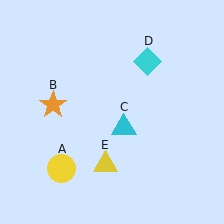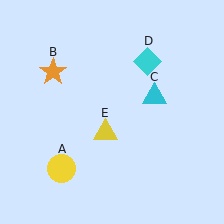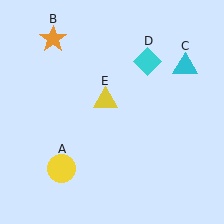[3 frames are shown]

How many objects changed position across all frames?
3 objects changed position: orange star (object B), cyan triangle (object C), yellow triangle (object E).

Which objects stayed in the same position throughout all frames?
Yellow circle (object A) and cyan diamond (object D) remained stationary.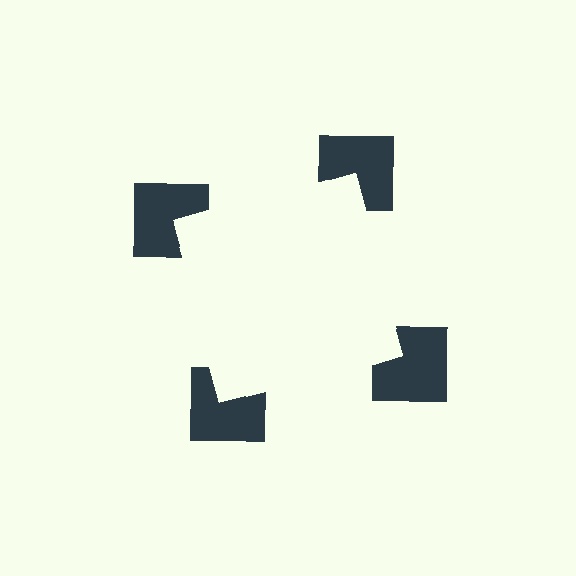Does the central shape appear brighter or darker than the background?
It typically appears slightly brighter than the background, even though no actual brightness change is drawn.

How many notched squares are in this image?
There are 4 — one at each vertex of the illusory square.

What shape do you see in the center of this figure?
An illusory square — its edges are inferred from the aligned wedge cuts in the notched squares, not physically drawn.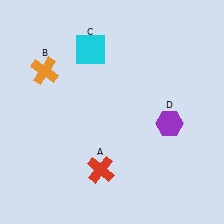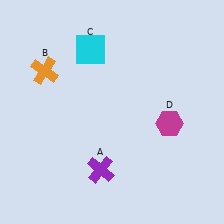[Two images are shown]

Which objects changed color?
A changed from red to purple. D changed from purple to magenta.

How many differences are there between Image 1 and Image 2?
There are 2 differences between the two images.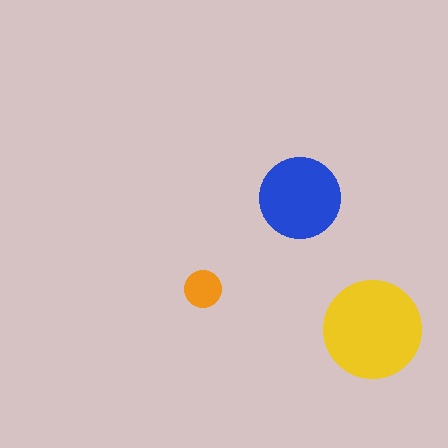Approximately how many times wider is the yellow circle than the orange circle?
About 2.5 times wider.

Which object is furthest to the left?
The orange circle is leftmost.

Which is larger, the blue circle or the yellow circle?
The yellow one.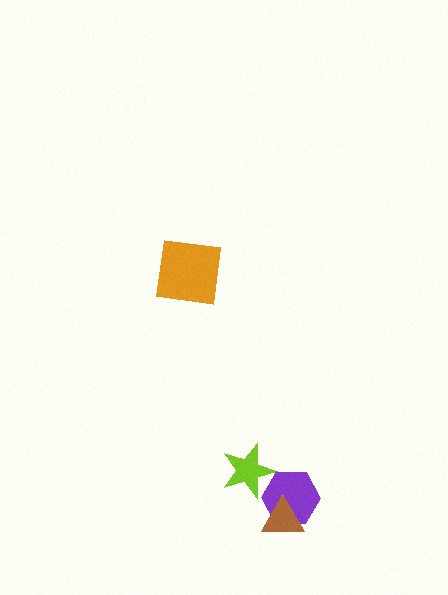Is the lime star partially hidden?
Yes, it is partially covered by another shape.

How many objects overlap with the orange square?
0 objects overlap with the orange square.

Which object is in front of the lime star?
The purple hexagon is in front of the lime star.